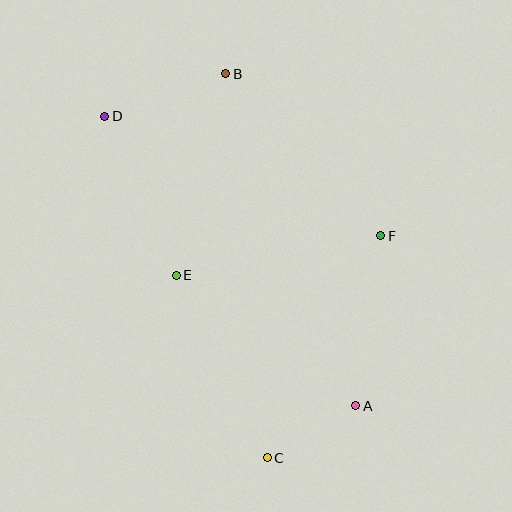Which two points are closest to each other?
Points A and C are closest to each other.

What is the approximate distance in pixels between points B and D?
The distance between B and D is approximately 128 pixels.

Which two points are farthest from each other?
Points B and C are farthest from each other.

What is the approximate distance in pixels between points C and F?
The distance between C and F is approximately 249 pixels.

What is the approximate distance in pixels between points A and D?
The distance between A and D is approximately 383 pixels.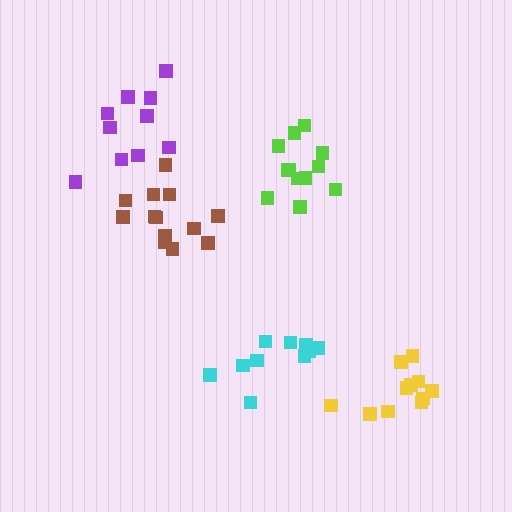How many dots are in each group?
Group 1: 10 dots, Group 2: 12 dots, Group 3: 10 dots, Group 4: 11 dots, Group 5: 13 dots (56 total).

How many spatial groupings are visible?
There are 5 spatial groupings.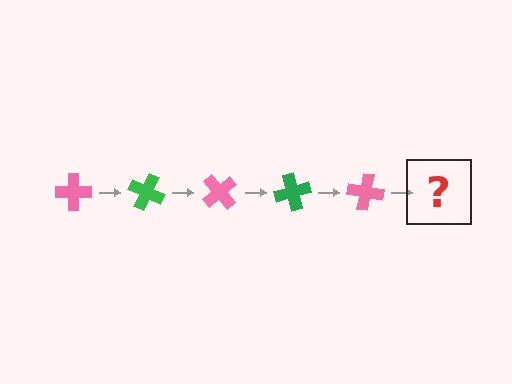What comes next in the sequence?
The next element should be a green cross, rotated 125 degrees from the start.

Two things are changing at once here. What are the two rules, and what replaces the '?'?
The two rules are that it rotates 25 degrees each step and the color cycles through pink and green. The '?' should be a green cross, rotated 125 degrees from the start.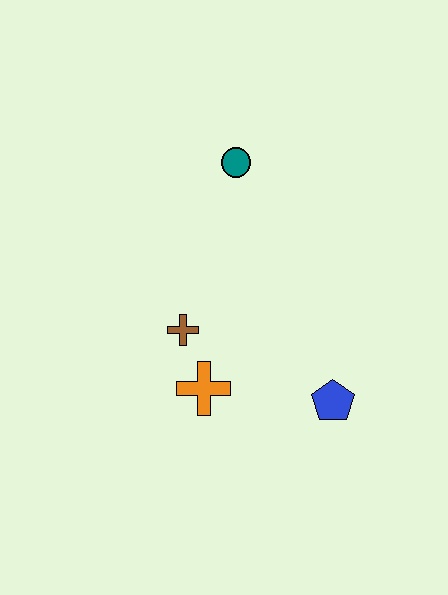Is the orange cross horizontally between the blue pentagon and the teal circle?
No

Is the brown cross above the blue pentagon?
Yes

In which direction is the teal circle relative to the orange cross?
The teal circle is above the orange cross.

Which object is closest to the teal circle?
The brown cross is closest to the teal circle.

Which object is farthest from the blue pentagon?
The teal circle is farthest from the blue pentagon.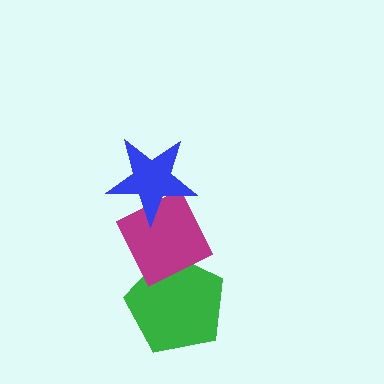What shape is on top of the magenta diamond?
The blue star is on top of the magenta diamond.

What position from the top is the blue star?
The blue star is 1st from the top.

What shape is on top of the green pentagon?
The magenta diamond is on top of the green pentagon.